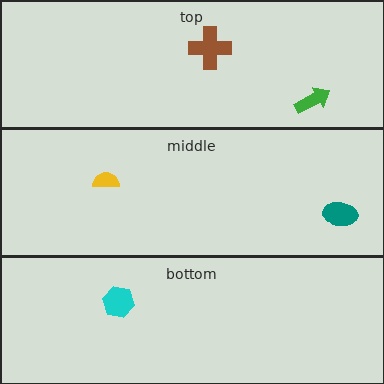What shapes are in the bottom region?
The cyan hexagon.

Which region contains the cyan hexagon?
The bottom region.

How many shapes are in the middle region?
2.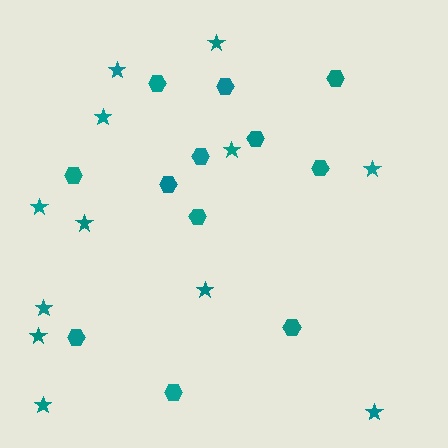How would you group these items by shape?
There are 2 groups: one group of stars (12) and one group of hexagons (12).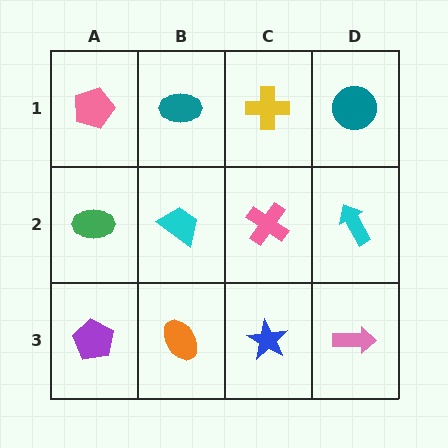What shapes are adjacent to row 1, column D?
A cyan arrow (row 2, column D), a yellow cross (row 1, column C).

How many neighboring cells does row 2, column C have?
4.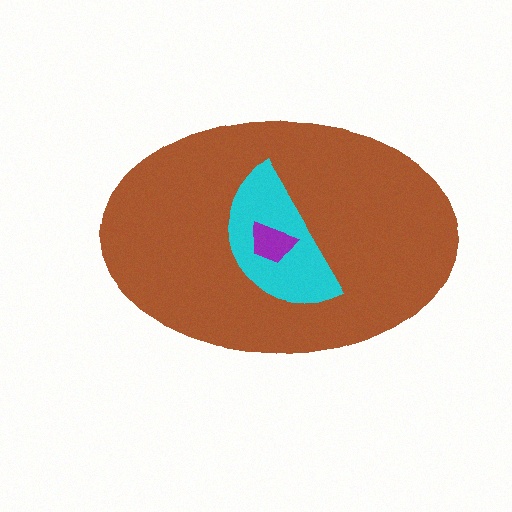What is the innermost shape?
The purple trapezoid.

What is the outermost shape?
The brown ellipse.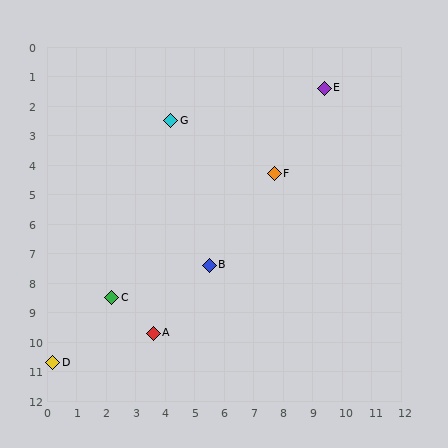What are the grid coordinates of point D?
Point D is at approximately (0.2, 10.7).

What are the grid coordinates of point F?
Point F is at approximately (7.7, 4.3).